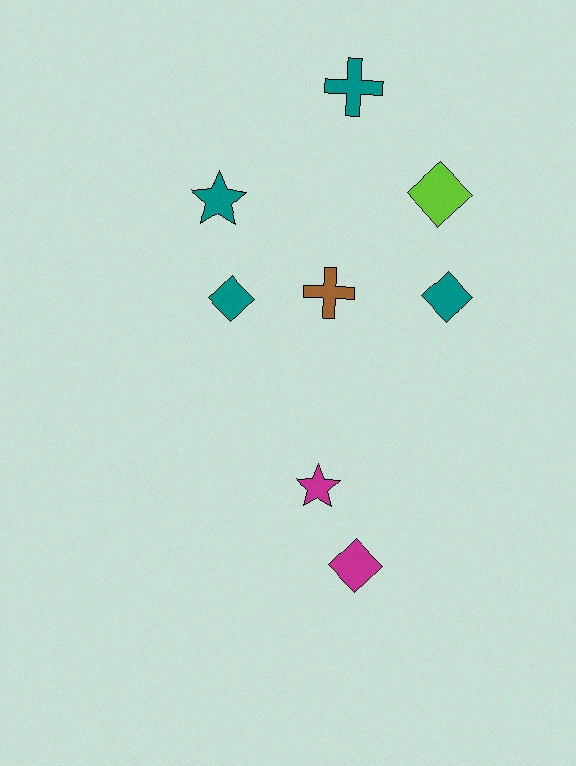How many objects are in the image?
There are 8 objects.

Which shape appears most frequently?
Diamond, with 4 objects.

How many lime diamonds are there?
There is 1 lime diamond.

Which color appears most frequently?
Teal, with 4 objects.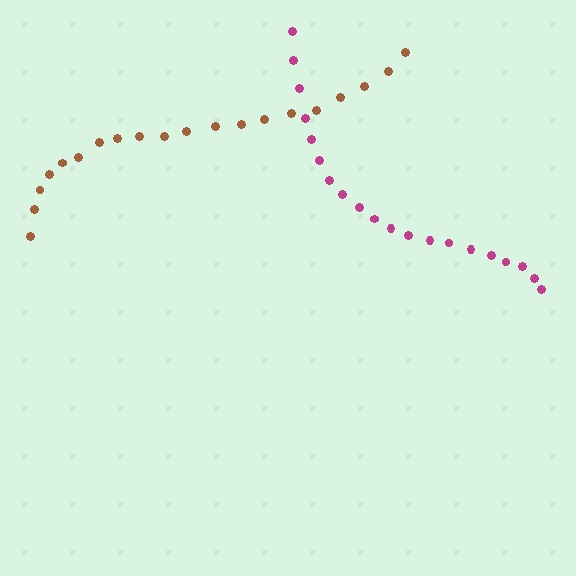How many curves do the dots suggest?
There are 2 distinct paths.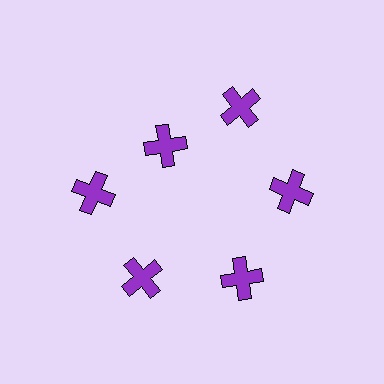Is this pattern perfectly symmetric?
No. The 6 purple crosses are arranged in a ring, but one element near the 11 o'clock position is pulled inward toward the center, breaking the 6-fold rotational symmetry.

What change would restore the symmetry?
The symmetry would be restored by moving it outward, back onto the ring so that all 6 crosses sit at equal angles and equal distance from the center.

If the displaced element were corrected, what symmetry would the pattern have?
It would have 6-fold rotational symmetry — the pattern would map onto itself every 60 degrees.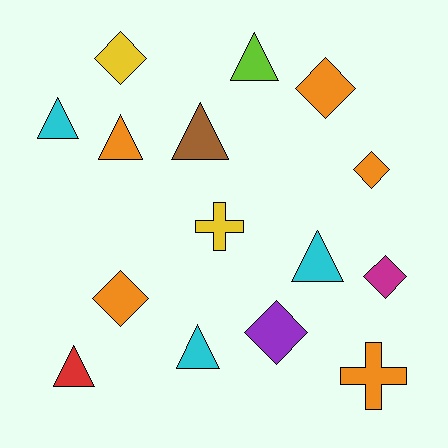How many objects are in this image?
There are 15 objects.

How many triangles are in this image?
There are 7 triangles.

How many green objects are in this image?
There are no green objects.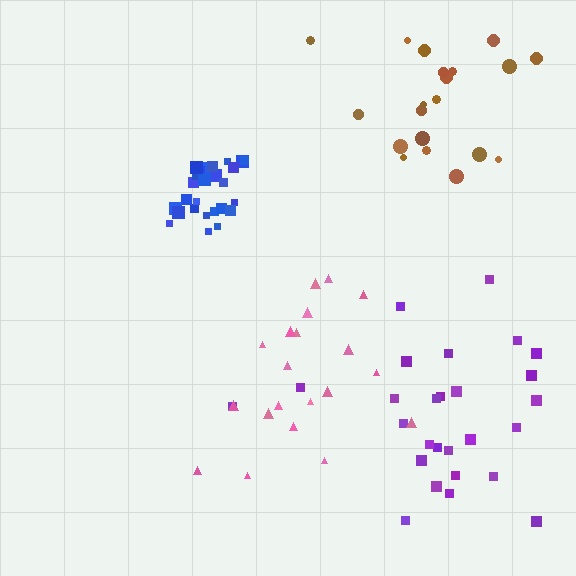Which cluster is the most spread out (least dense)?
Pink.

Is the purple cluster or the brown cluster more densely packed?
Brown.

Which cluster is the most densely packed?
Blue.